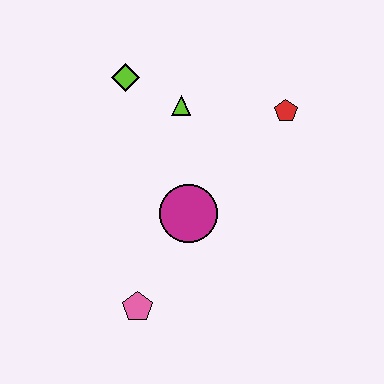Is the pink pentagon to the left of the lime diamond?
No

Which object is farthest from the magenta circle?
The lime diamond is farthest from the magenta circle.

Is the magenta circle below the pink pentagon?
No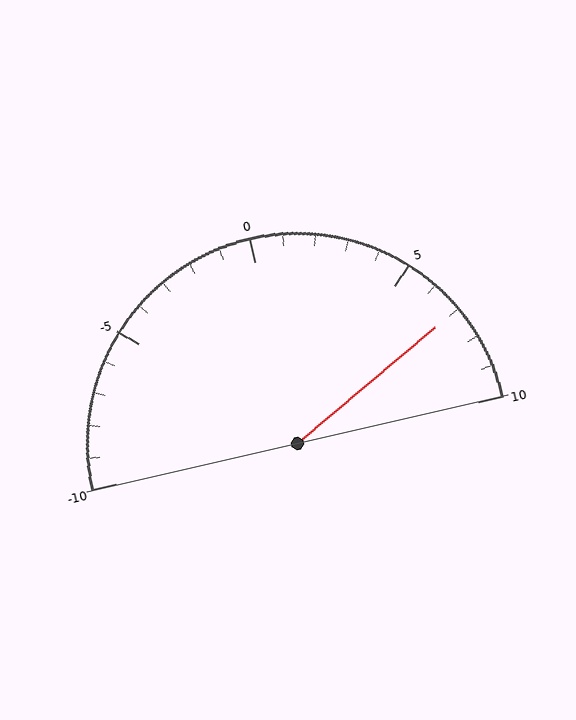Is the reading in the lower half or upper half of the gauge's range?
The reading is in the upper half of the range (-10 to 10).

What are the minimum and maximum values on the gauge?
The gauge ranges from -10 to 10.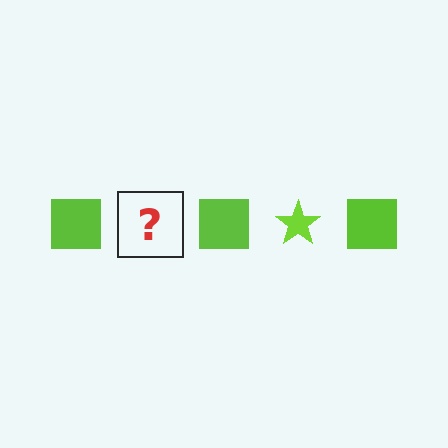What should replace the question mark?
The question mark should be replaced with a lime star.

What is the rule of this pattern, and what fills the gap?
The rule is that the pattern cycles through square, star shapes in lime. The gap should be filled with a lime star.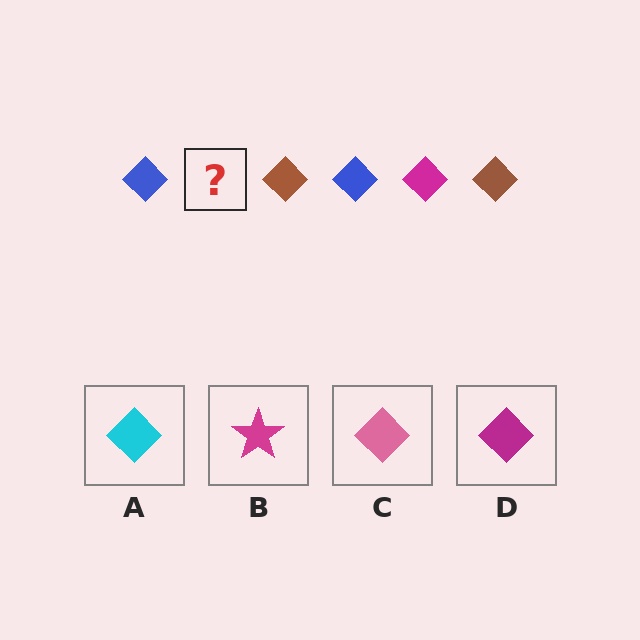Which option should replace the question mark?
Option D.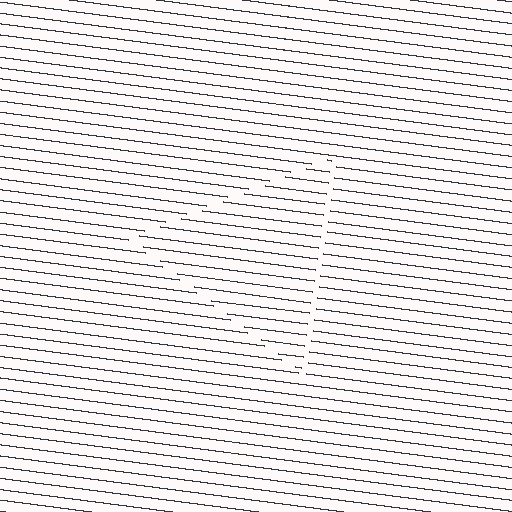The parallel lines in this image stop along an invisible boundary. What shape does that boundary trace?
An illusory triangle. The interior of the shape contains the same grating, shifted by half a period — the contour is defined by the phase discontinuity where line-ends from the inner and outer gratings abut.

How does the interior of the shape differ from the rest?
The interior of the shape contains the same grating, shifted by half a period — the contour is defined by the phase discontinuity where line-ends from the inner and outer gratings abut.